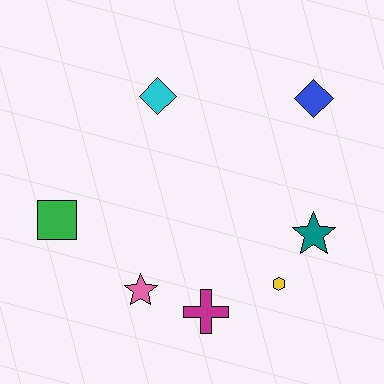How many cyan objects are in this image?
There is 1 cyan object.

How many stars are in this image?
There are 2 stars.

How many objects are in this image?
There are 7 objects.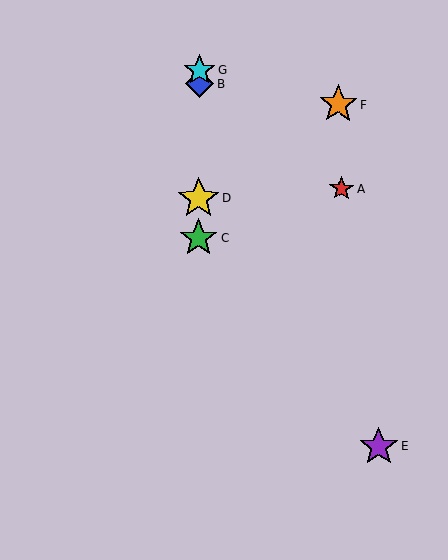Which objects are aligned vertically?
Objects B, C, D, G are aligned vertically.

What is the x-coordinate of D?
Object D is at x≈199.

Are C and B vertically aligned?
Yes, both are at x≈199.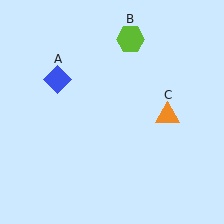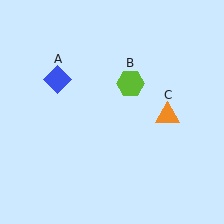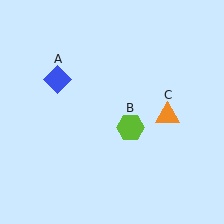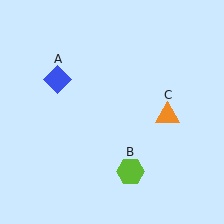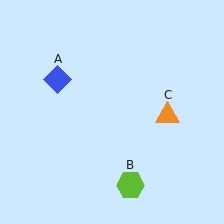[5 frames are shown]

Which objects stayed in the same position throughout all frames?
Blue diamond (object A) and orange triangle (object C) remained stationary.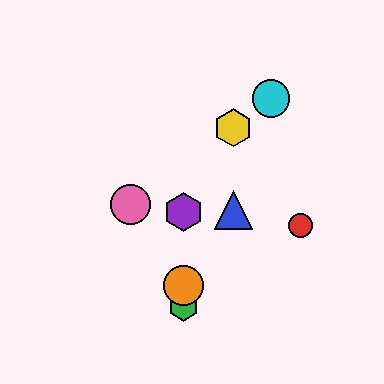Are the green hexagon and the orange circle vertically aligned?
Yes, both are at x≈183.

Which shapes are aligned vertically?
The green hexagon, the purple hexagon, the orange circle are aligned vertically.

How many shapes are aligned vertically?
3 shapes (the green hexagon, the purple hexagon, the orange circle) are aligned vertically.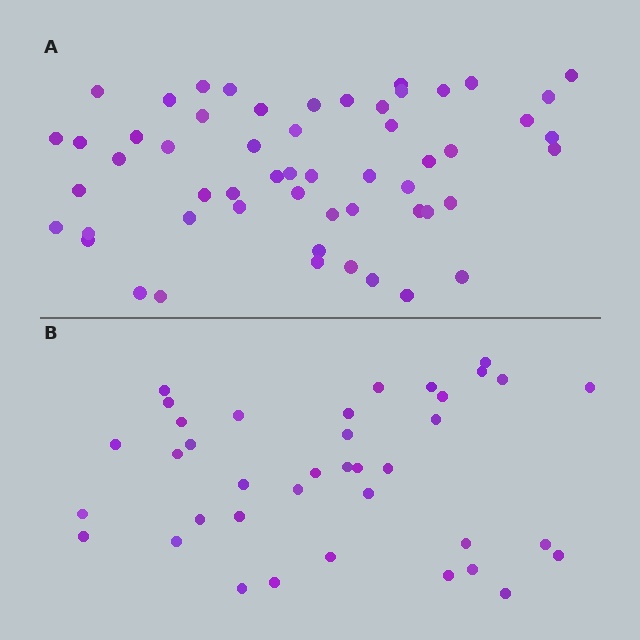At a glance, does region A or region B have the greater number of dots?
Region A (the top region) has more dots.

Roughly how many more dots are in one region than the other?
Region A has approximately 15 more dots than region B.